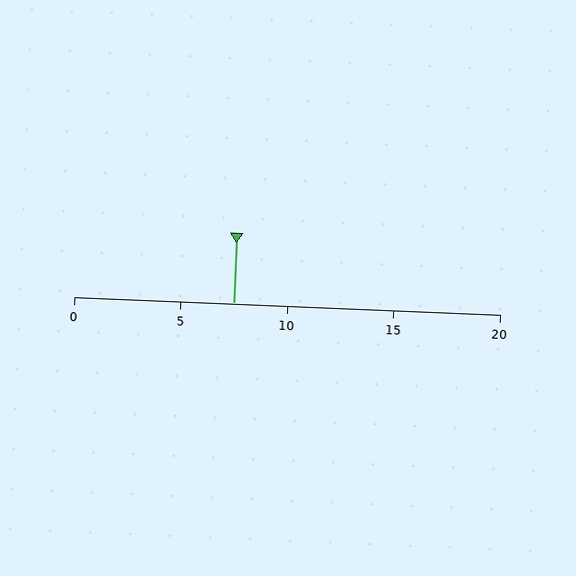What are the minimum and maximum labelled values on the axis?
The axis runs from 0 to 20.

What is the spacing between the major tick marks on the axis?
The major ticks are spaced 5 apart.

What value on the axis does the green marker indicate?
The marker indicates approximately 7.5.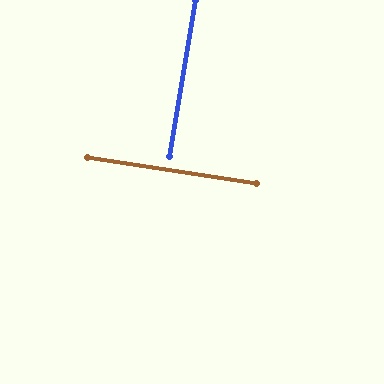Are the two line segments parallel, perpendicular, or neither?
Perpendicular — they meet at approximately 89°.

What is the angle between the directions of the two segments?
Approximately 89 degrees.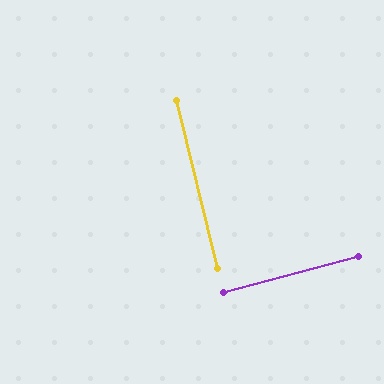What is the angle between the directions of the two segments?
Approximately 89 degrees.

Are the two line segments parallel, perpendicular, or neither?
Perpendicular — they meet at approximately 89°.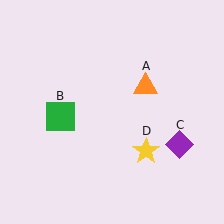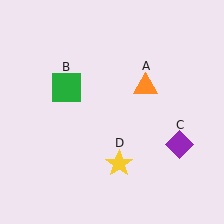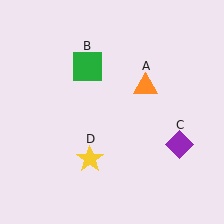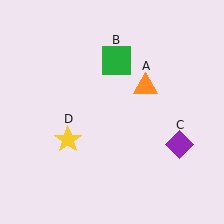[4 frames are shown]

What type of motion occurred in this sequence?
The green square (object B), yellow star (object D) rotated clockwise around the center of the scene.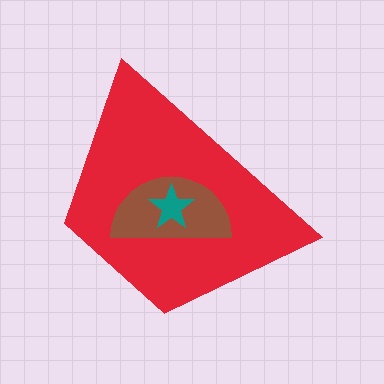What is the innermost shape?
The teal star.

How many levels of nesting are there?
3.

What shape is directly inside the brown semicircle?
The teal star.